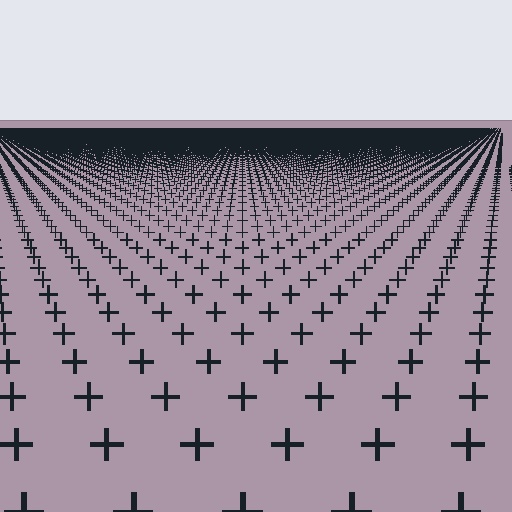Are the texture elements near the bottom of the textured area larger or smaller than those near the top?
Larger. Near the bottom, elements are closer to the viewer and appear at a bigger on-screen size.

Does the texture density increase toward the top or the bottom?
Density increases toward the top.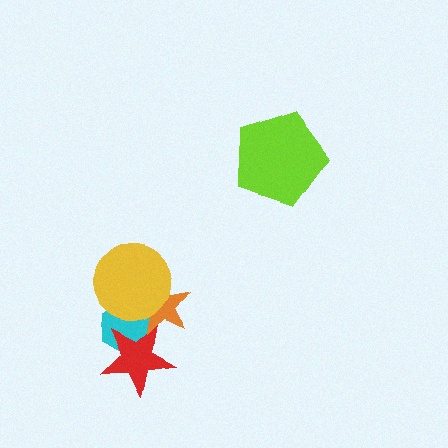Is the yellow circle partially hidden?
No, no other shape covers it.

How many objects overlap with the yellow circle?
2 objects overlap with the yellow circle.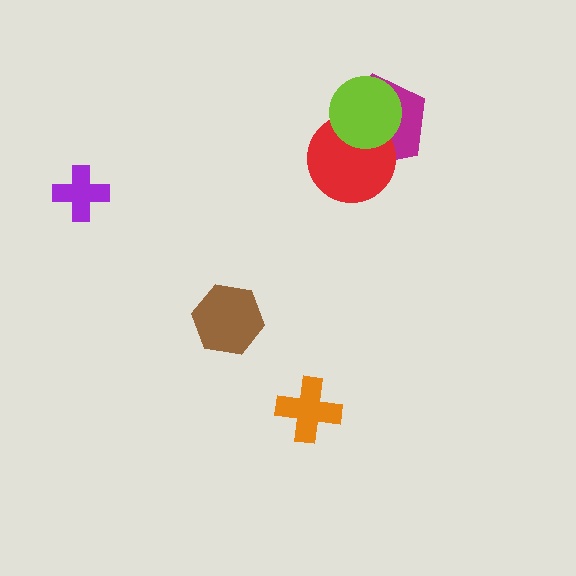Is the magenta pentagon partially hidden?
Yes, it is partially covered by another shape.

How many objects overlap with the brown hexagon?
0 objects overlap with the brown hexagon.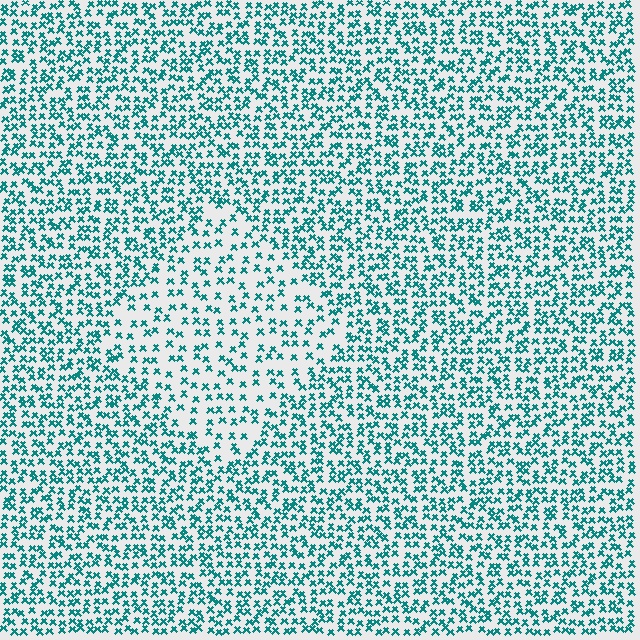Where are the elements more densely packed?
The elements are more densely packed outside the diamond boundary.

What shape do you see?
I see a diamond.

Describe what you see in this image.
The image contains small teal elements arranged at two different densities. A diamond-shaped region is visible where the elements are less densely packed than the surrounding area.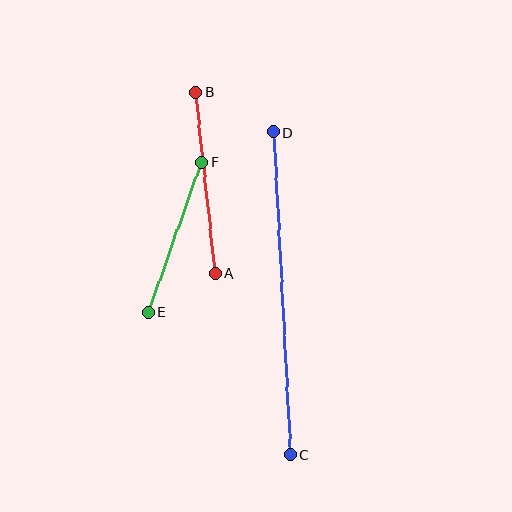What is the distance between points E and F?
The distance is approximately 159 pixels.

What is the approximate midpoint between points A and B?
The midpoint is at approximately (205, 183) pixels.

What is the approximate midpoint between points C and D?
The midpoint is at approximately (282, 293) pixels.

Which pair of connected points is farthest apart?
Points C and D are farthest apart.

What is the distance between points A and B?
The distance is approximately 182 pixels.